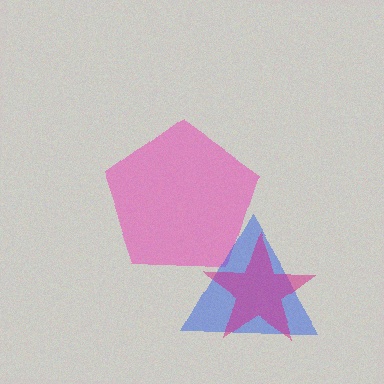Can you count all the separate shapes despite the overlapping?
Yes, there are 3 separate shapes.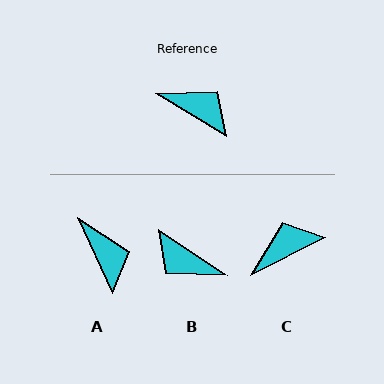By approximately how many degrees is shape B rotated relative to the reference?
Approximately 177 degrees counter-clockwise.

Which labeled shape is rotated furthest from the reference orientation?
B, about 177 degrees away.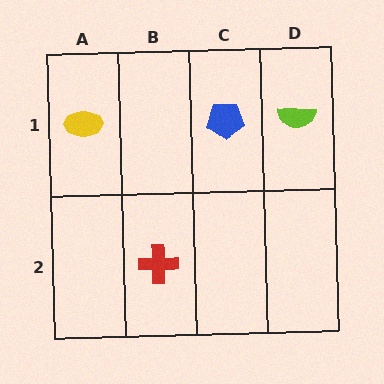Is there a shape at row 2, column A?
No, that cell is empty.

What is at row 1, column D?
A lime semicircle.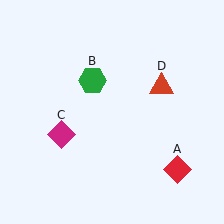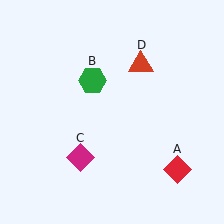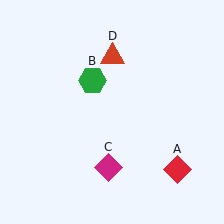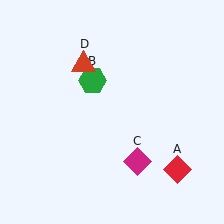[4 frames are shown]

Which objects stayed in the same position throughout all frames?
Red diamond (object A) and green hexagon (object B) remained stationary.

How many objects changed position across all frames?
2 objects changed position: magenta diamond (object C), red triangle (object D).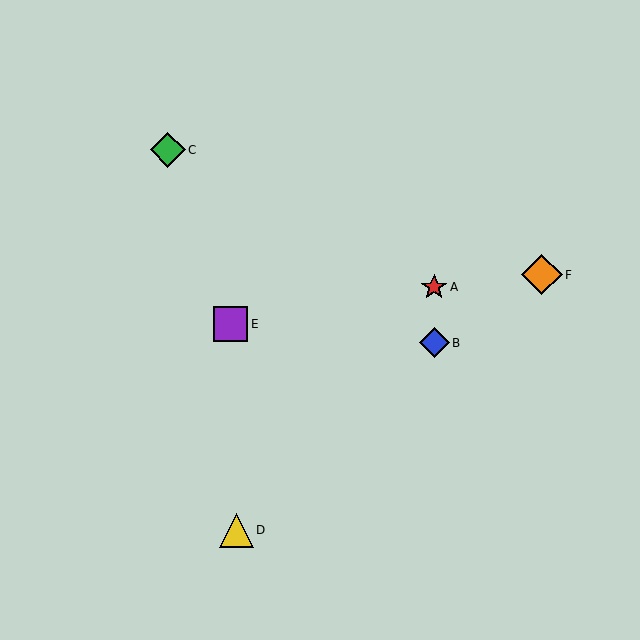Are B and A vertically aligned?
Yes, both are at x≈434.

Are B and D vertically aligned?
No, B is at x≈434 and D is at x≈237.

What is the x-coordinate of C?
Object C is at x≈168.